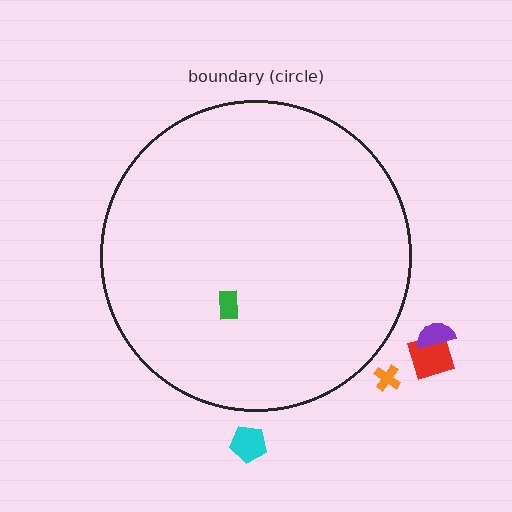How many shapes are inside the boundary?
1 inside, 4 outside.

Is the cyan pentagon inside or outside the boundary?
Outside.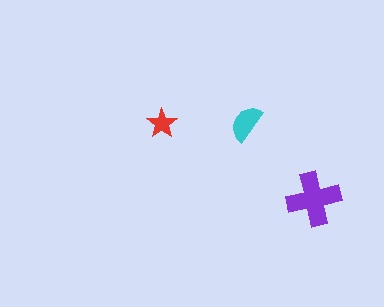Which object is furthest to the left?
The red star is leftmost.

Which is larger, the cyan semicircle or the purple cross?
The purple cross.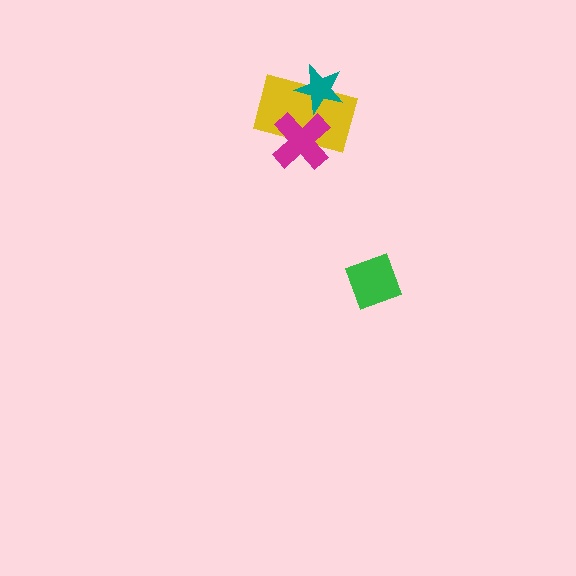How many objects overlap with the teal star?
1 object overlaps with the teal star.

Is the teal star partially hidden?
No, no other shape covers it.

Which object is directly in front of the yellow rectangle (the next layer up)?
The teal star is directly in front of the yellow rectangle.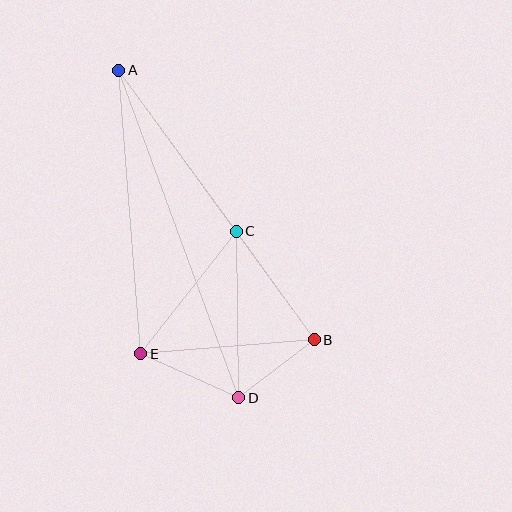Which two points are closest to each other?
Points B and D are closest to each other.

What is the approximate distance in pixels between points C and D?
The distance between C and D is approximately 166 pixels.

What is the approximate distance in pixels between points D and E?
The distance between D and E is approximately 108 pixels.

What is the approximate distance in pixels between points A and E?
The distance between A and E is approximately 284 pixels.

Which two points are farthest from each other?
Points A and D are farthest from each other.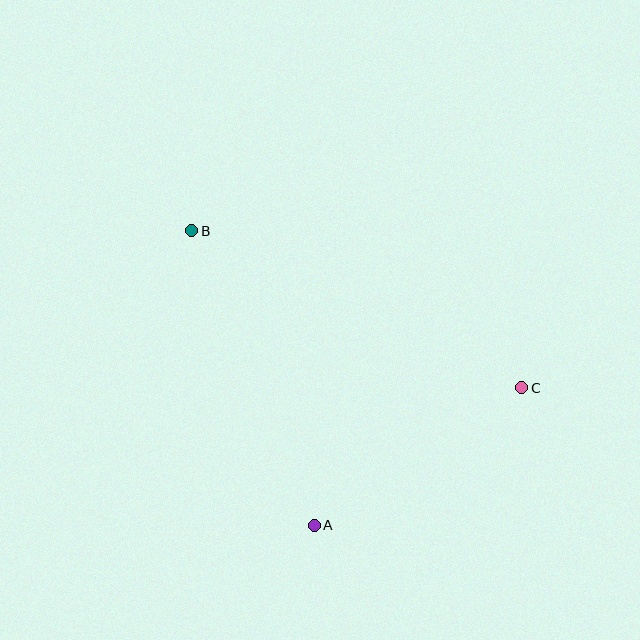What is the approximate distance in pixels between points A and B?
The distance between A and B is approximately 319 pixels.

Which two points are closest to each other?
Points A and C are closest to each other.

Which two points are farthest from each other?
Points B and C are farthest from each other.